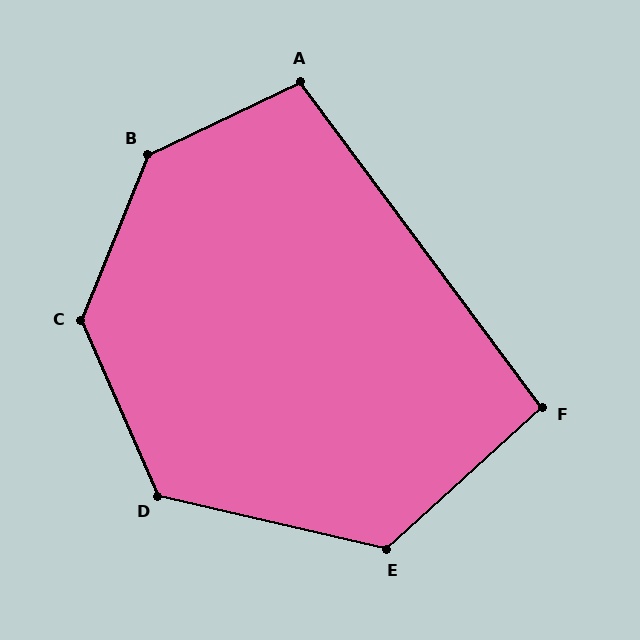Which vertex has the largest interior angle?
B, at approximately 137 degrees.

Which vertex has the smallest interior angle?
F, at approximately 96 degrees.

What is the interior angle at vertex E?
Approximately 124 degrees (obtuse).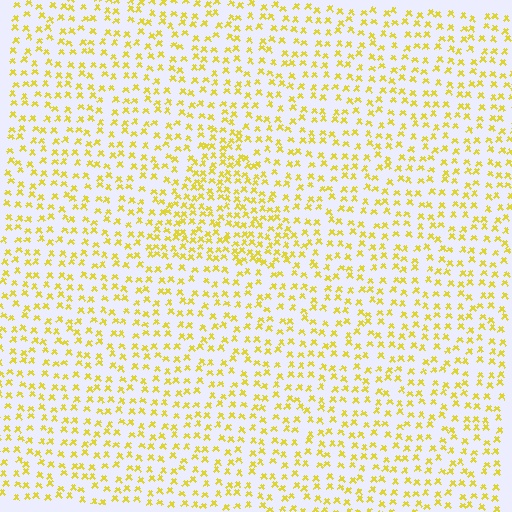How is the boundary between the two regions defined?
The boundary is defined by a change in element density (approximately 1.7x ratio). All elements are the same color, size, and shape.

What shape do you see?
I see a triangle.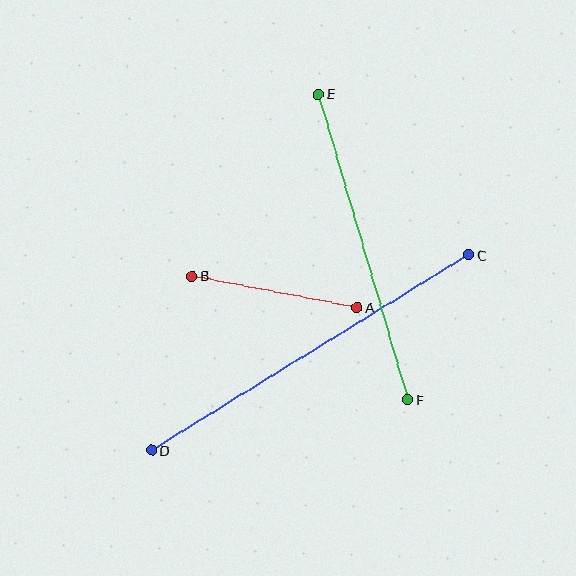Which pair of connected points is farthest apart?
Points C and D are farthest apart.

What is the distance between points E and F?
The distance is approximately 318 pixels.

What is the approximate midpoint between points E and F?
The midpoint is at approximately (363, 247) pixels.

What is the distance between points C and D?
The distance is approximately 373 pixels.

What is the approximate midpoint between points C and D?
The midpoint is at approximately (310, 353) pixels.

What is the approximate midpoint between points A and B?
The midpoint is at approximately (275, 292) pixels.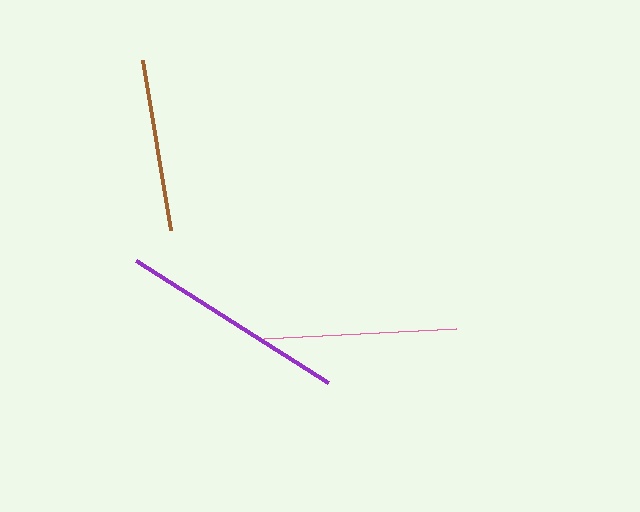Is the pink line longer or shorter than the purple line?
The purple line is longer than the pink line.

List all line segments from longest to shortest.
From longest to shortest: purple, pink, brown.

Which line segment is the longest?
The purple line is the longest at approximately 227 pixels.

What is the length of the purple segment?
The purple segment is approximately 227 pixels long.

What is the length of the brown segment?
The brown segment is approximately 172 pixels long.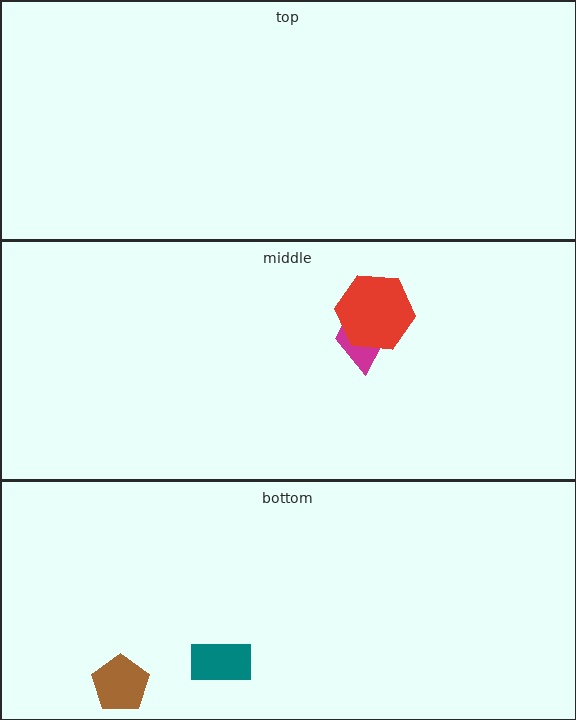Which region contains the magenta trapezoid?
The middle region.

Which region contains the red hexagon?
The middle region.